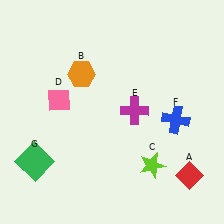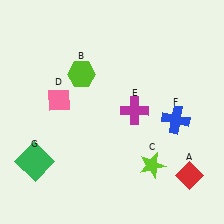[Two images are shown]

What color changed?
The hexagon (B) changed from orange in Image 1 to lime in Image 2.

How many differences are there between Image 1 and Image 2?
There is 1 difference between the two images.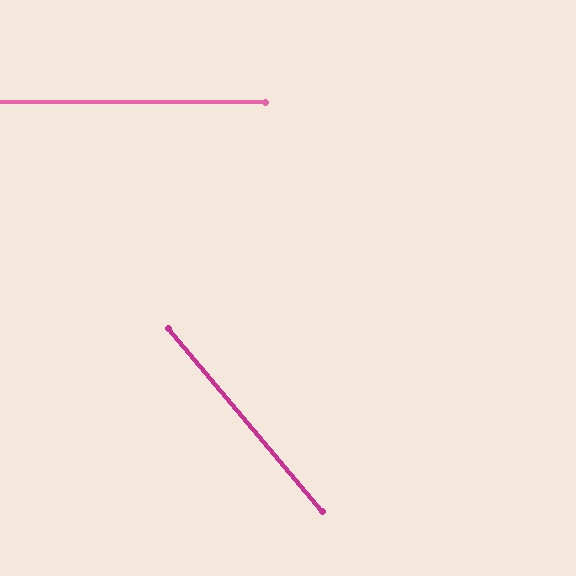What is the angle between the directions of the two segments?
Approximately 50 degrees.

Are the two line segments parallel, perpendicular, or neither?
Neither parallel nor perpendicular — they differ by about 50°.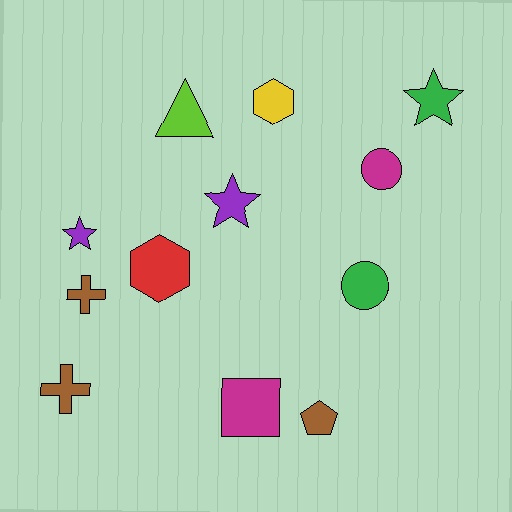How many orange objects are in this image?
There are no orange objects.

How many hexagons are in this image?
There are 2 hexagons.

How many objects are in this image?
There are 12 objects.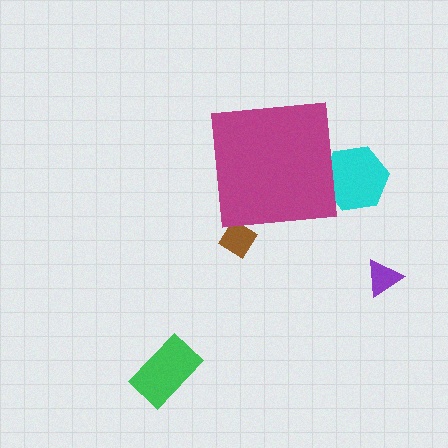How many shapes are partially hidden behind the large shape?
2 shapes are partially hidden.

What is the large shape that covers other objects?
A magenta square.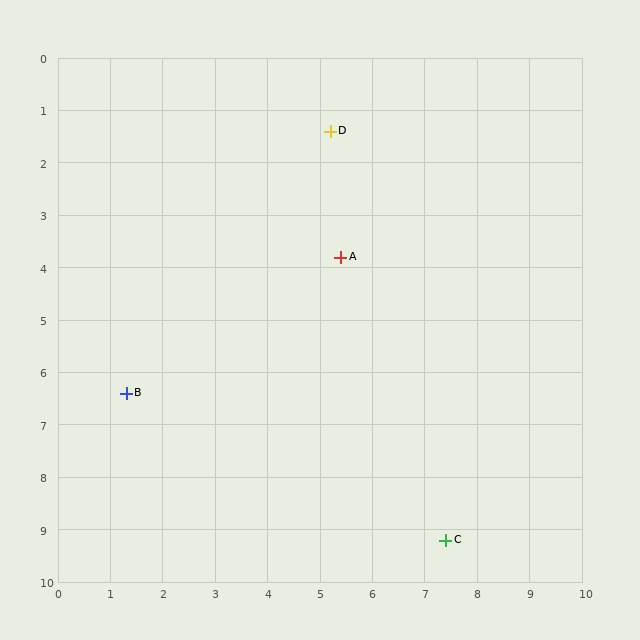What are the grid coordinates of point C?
Point C is at approximately (7.4, 9.2).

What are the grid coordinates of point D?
Point D is at approximately (5.2, 1.4).